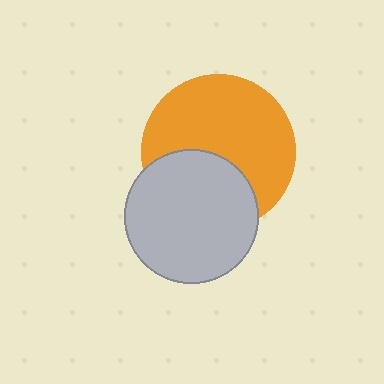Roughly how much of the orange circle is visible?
About half of it is visible (roughly 64%).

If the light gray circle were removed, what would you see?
You would see the complete orange circle.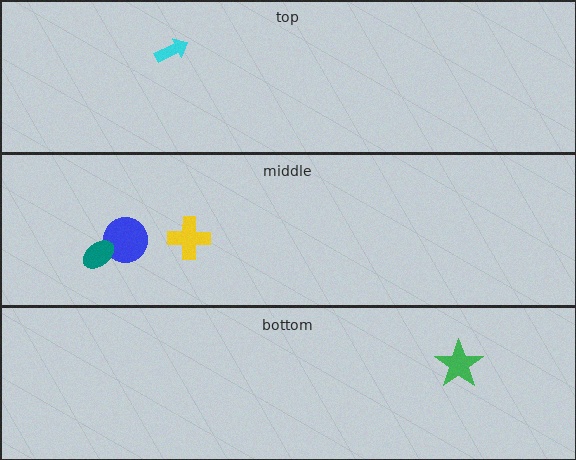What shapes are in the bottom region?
The green star.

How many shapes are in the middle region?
3.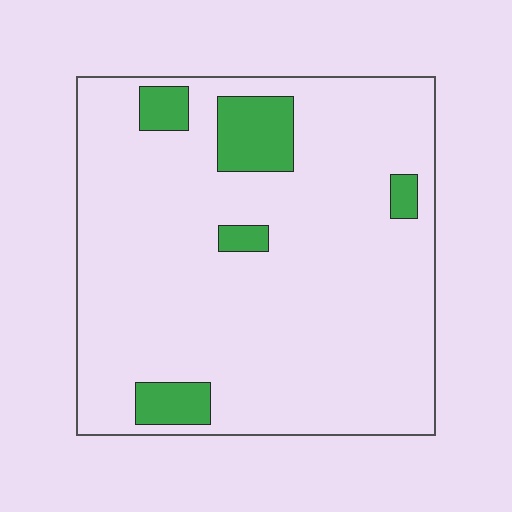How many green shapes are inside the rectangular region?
5.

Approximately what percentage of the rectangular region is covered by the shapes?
Approximately 10%.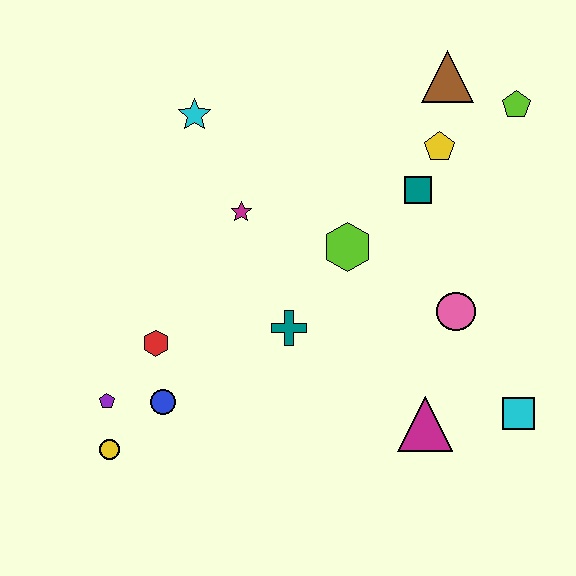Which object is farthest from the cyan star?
The cyan square is farthest from the cyan star.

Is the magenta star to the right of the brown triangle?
No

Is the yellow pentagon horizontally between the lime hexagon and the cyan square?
Yes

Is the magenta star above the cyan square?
Yes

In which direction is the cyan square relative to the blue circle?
The cyan square is to the right of the blue circle.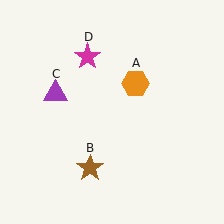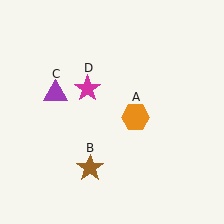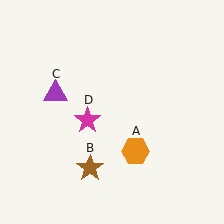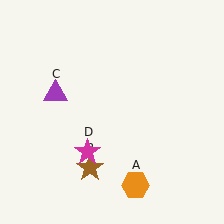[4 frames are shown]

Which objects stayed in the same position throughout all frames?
Brown star (object B) and purple triangle (object C) remained stationary.